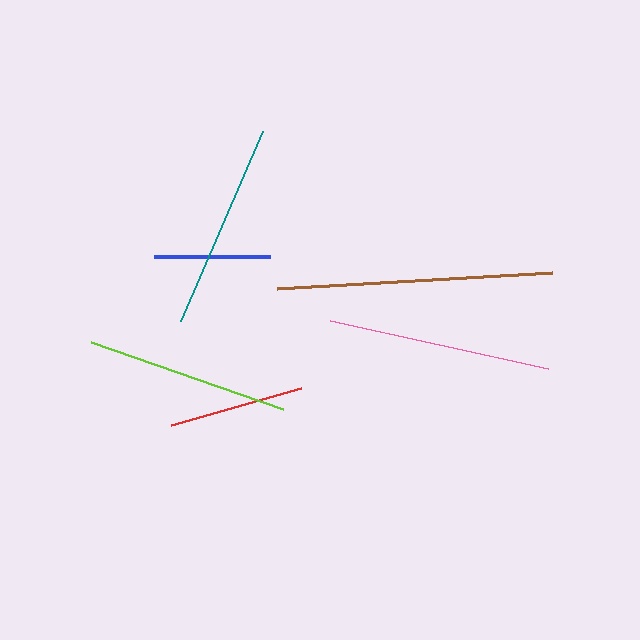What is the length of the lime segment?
The lime segment is approximately 204 pixels long.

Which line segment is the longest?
The brown line is the longest at approximately 276 pixels.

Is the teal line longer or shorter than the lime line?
The teal line is longer than the lime line.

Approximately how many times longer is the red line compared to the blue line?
The red line is approximately 1.2 times the length of the blue line.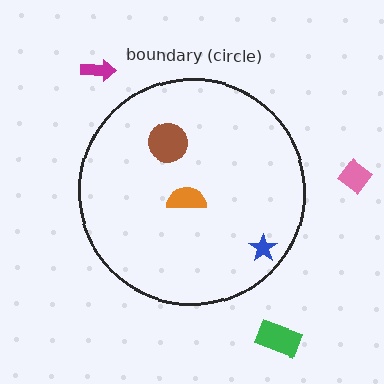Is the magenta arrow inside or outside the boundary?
Outside.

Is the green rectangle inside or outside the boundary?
Outside.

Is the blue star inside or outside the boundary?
Inside.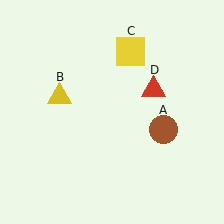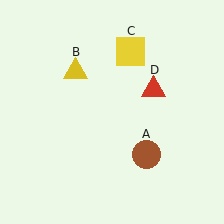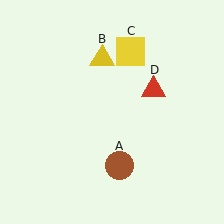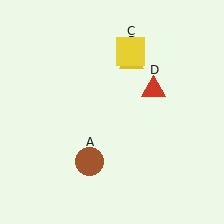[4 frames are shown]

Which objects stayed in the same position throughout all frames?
Yellow square (object C) and red triangle (object D) remained stationary.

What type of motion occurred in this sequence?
The brown circle (object A), yellow triangle (object B) rotated clockwise around the center of the scene.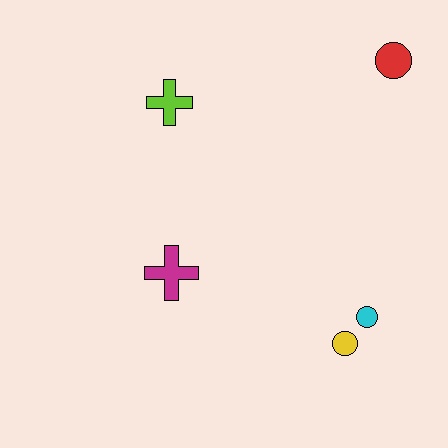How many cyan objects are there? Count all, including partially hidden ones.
There is 1 cyan object.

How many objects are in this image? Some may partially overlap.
There are 5 objects.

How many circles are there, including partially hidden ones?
There are 3 circles.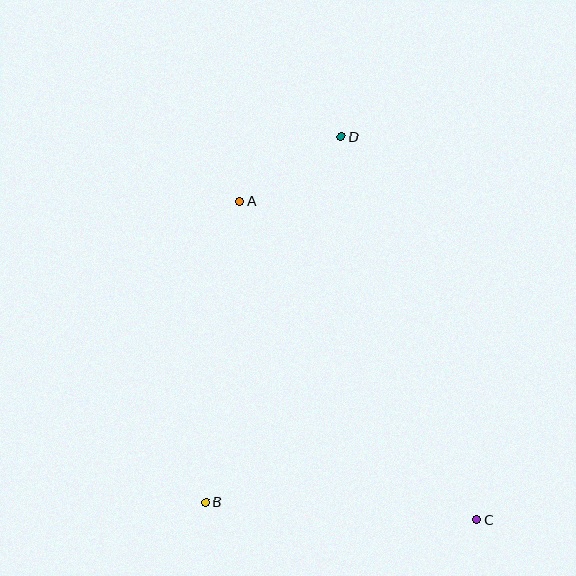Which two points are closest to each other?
Points A and D are closest to each other.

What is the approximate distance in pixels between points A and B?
The distance between A and B is approximately 303 pixels.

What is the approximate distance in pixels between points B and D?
The distance between B and D is approximately 390 pixels.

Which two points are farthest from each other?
Points C and D are farthest from each other.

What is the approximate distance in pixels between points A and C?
The distance between A and C is approximately 397 pixels.